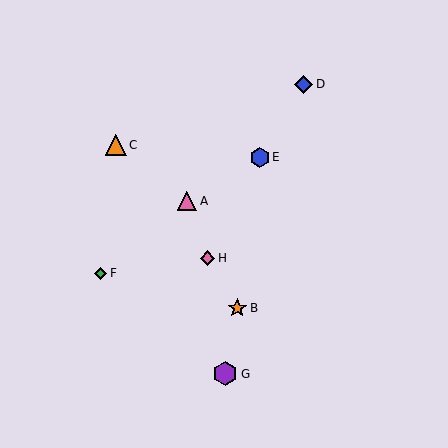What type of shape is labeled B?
Shape B is an orange star.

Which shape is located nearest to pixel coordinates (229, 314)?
The orange star (labeled B) at (237, 308) is nearest to that location.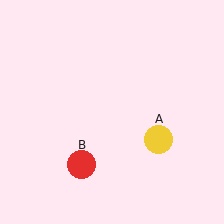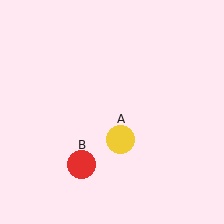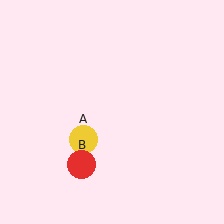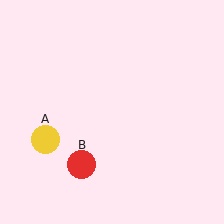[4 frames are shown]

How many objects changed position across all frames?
1 object changed position: yellow circle (object A).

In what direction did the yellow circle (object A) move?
The yellow circle (object A) moved left.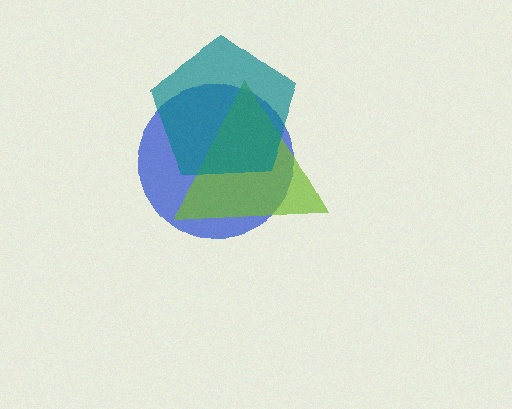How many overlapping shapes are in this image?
There are 3 overlapping shapes in the image.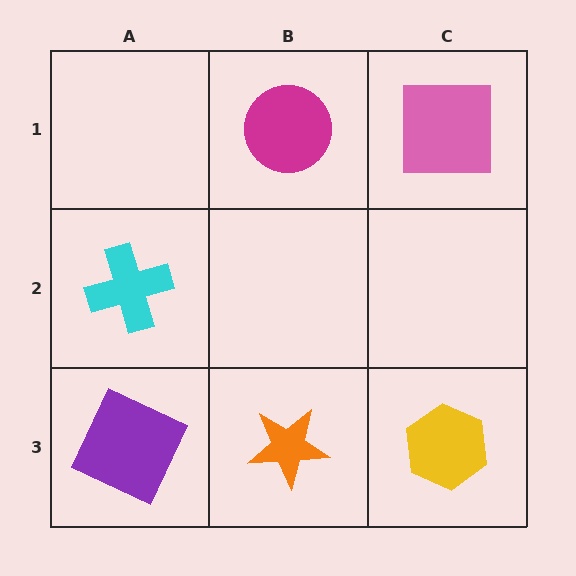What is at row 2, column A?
A cyan cross.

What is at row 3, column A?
A purple square.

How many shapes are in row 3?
3 shapes.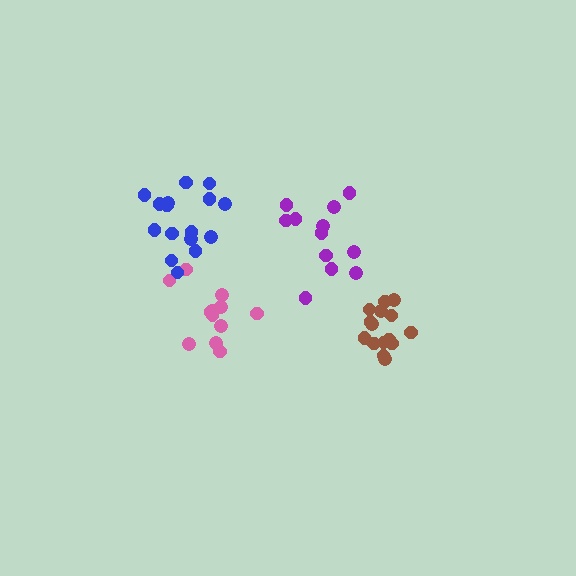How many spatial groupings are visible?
There are 4 spatial groupings.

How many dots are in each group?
Group 1: 12 dots, Group 2: 15 dots, Group 3: 12 dots, Group 4: 17 dots (56 total).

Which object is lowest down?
The brown cluster is bottommost.